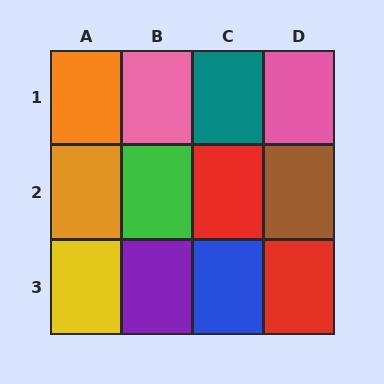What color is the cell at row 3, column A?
Yellow.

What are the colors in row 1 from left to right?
Orange, pink, teal, pink.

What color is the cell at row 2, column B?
Green.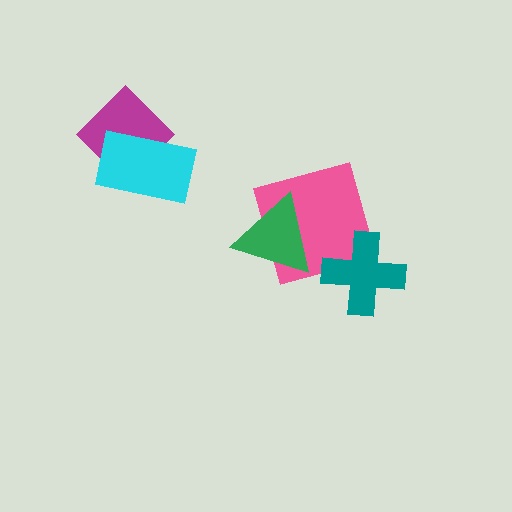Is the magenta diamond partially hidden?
Yes, it is partially covered by another shape.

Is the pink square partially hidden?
Yes, it is partially covered by another shape.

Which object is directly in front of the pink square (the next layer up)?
The teal cross is directly in front of the pink square.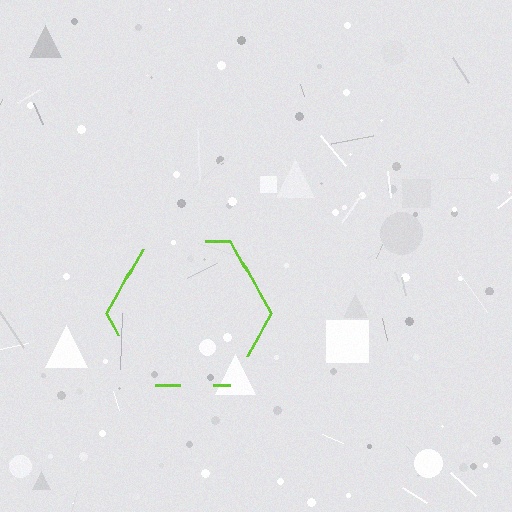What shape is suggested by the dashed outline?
The dashed outline suggests a hexagon.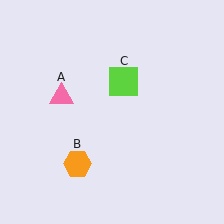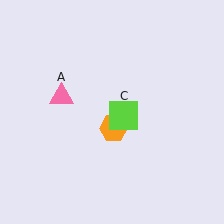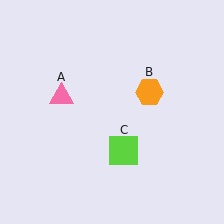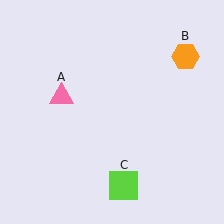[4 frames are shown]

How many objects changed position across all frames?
2 objects changed position: orange hexagon (object B), lime square (object C).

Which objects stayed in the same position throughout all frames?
Pink triangle (object A) remained stationary.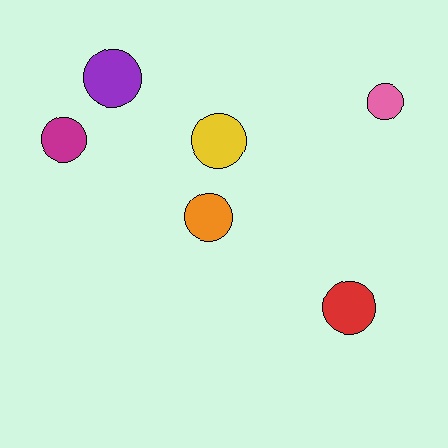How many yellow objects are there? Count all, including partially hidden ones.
There is 1 yellow object.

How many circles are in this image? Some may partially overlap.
There are 6 circles.